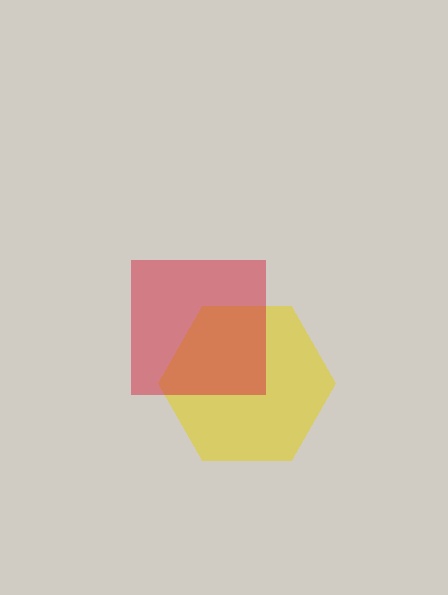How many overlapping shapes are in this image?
There are 2 overlapping shapes in the image.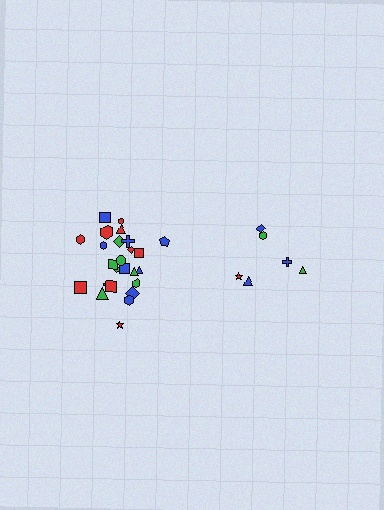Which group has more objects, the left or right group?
The left group.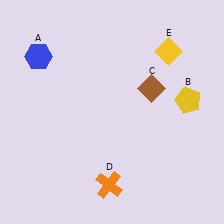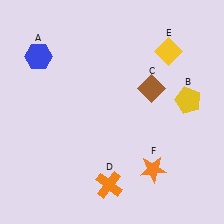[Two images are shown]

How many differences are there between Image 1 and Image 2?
There is 1 difference between the two images.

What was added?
An orange star (F) was added in Image 2.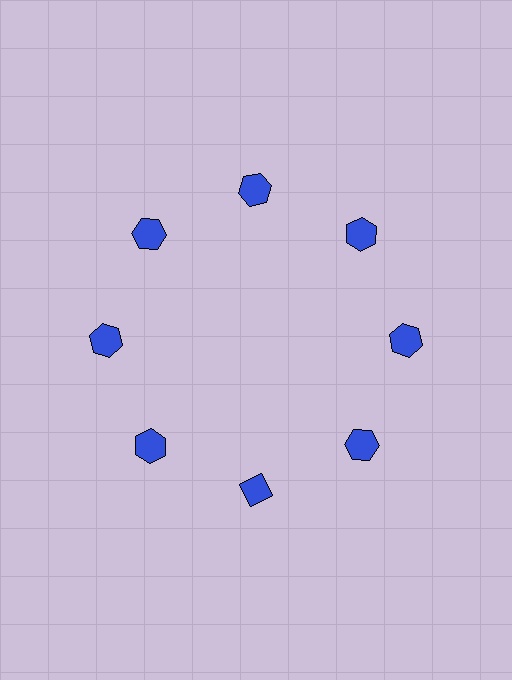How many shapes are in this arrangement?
There are 8 shapes arranged in a ring pattern.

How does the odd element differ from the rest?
It has a different shape: diamond instead of hexagon.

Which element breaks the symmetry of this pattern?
The blue diamond at roughly the 6 o'clock position breaks the symmetry. All other shapes are blue hexagons.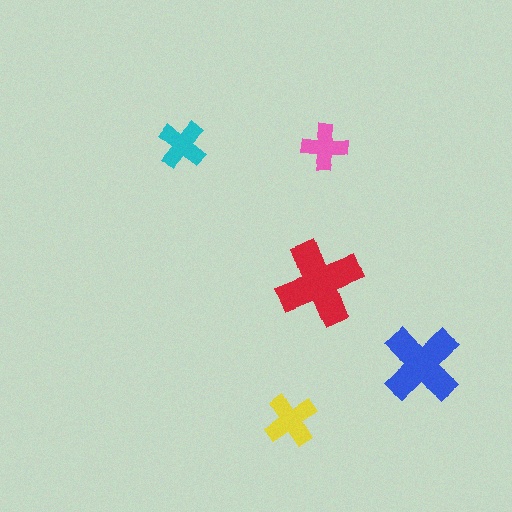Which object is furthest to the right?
The blue cross is rightmost.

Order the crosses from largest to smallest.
the red one, the blue one, the yellow one, the cyan one, the pink one.